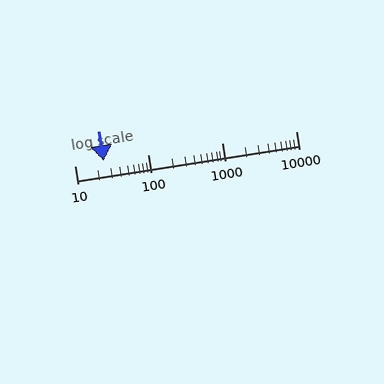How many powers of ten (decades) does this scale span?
The scale spans 3 decades, from 10 to 10000.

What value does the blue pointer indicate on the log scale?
The pointer indicates approximately 25.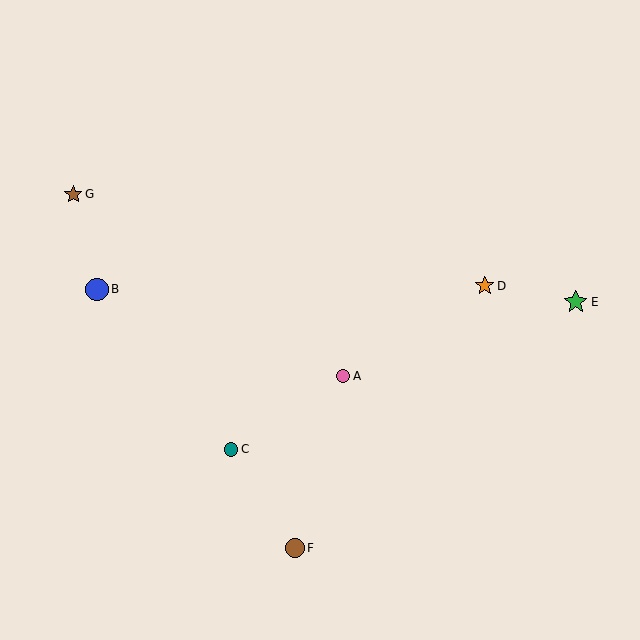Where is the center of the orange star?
The center of the orange star is at (485, 286).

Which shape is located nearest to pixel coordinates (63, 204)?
The brown star (labeled G) at (73, 194) is nearest to that location.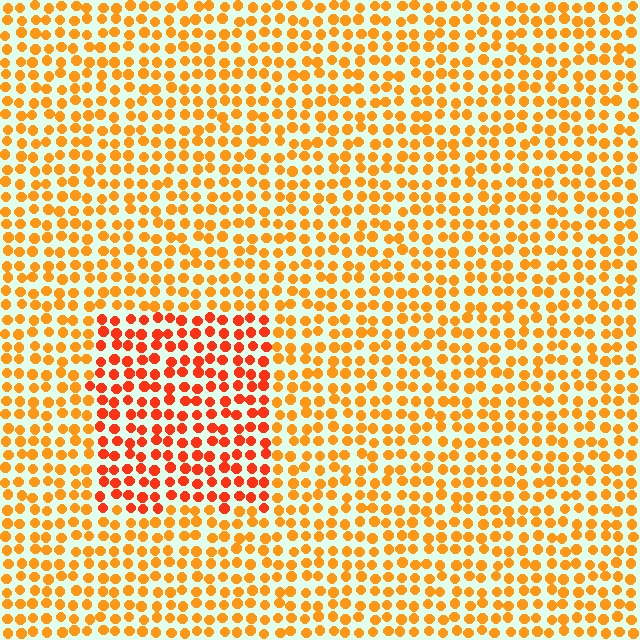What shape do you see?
I see a rectangle.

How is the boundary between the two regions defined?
The boundary is defined purely by a slight shift in hue (about 26 degrees). Spacing, size, and orientation are identical on both sides.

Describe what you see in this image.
The image is filled with small orange elements in a uniform arrangement. A rectangle-shaped region is visible where the elements are tinted to a slightly different hue, forming a subtle color boundary.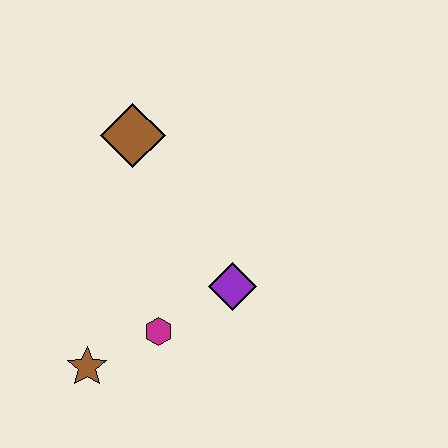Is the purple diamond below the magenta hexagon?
No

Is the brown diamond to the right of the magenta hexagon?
No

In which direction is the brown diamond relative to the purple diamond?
The brown diamond is above the purple diamond.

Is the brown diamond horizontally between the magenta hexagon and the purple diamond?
No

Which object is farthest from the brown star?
The brown diamond is farthest from the brown star.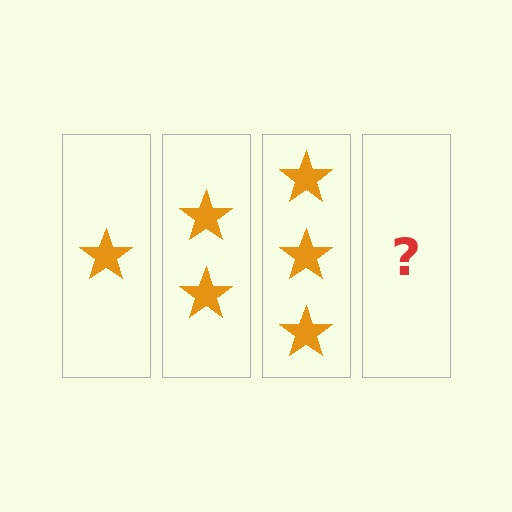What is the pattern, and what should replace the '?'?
The pattern is that each step adds one more star. The '?' should be 4 stars.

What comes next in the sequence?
The next element should be 4 stars.